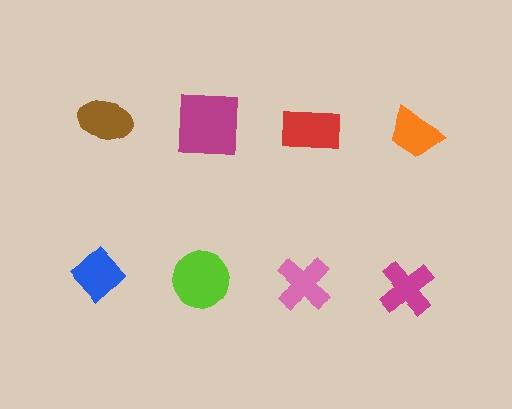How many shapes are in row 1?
4 shapes.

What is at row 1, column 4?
An orange trapezoid.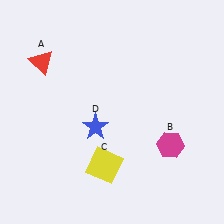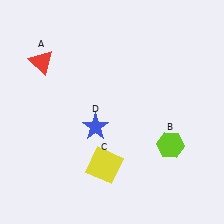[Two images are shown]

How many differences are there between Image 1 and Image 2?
There is 1 difference between the two images.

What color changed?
The hexagon (B) changed from magenta in Image 1 to lime in Image 2.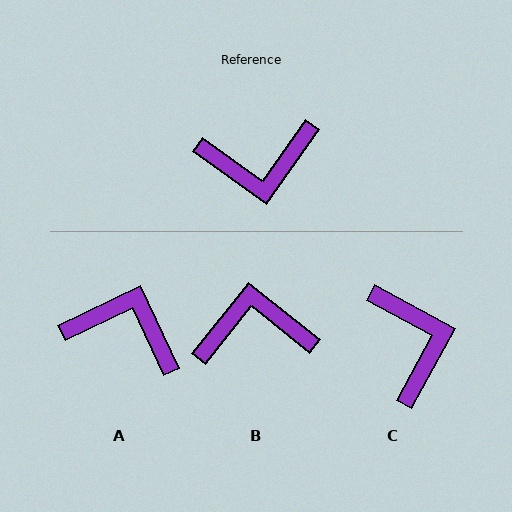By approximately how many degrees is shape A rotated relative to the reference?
Approximately 151 degrees counter-clockwise.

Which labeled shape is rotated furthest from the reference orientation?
B, about 177 degrees away.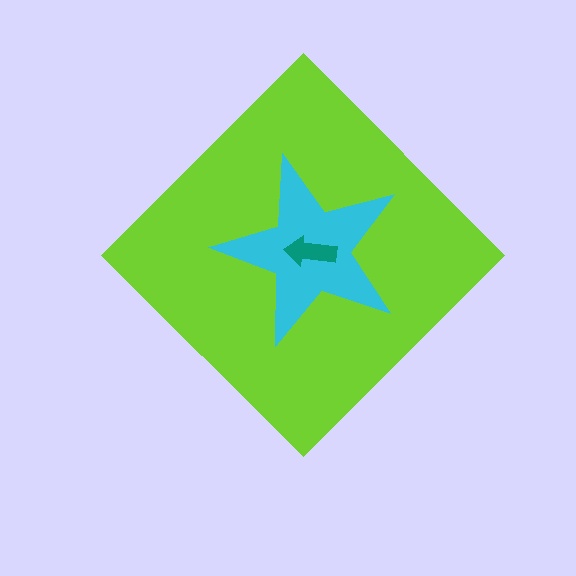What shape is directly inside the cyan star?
The teal arrow.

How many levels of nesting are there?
3.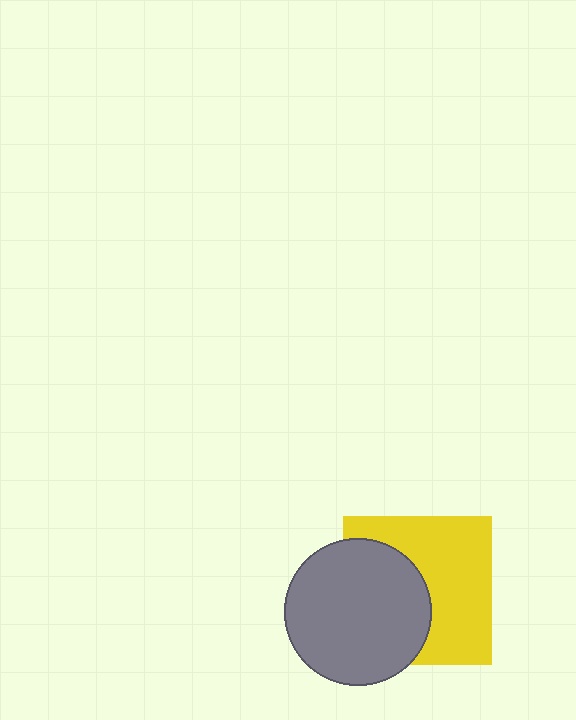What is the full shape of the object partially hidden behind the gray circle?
The partially hidden object is a yellow square.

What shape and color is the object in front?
The object in front is a gray circle.